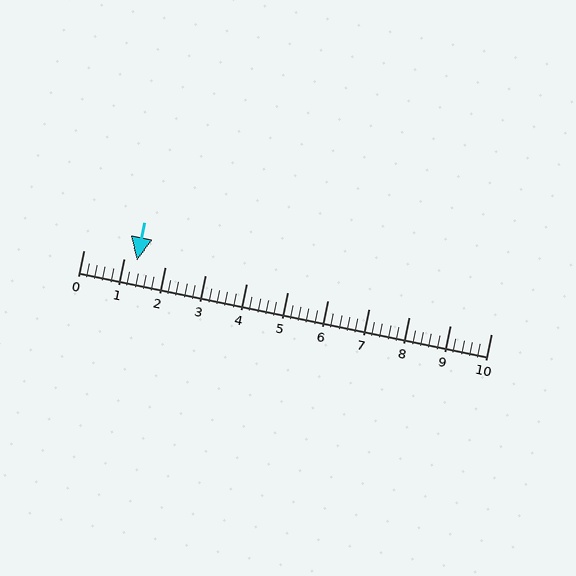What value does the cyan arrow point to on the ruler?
The cyan arrow points to approximately 1.3.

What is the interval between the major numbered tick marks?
The major tick marks are spaced 1 units apart.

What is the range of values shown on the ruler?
The ruler shows values from 0 to 10.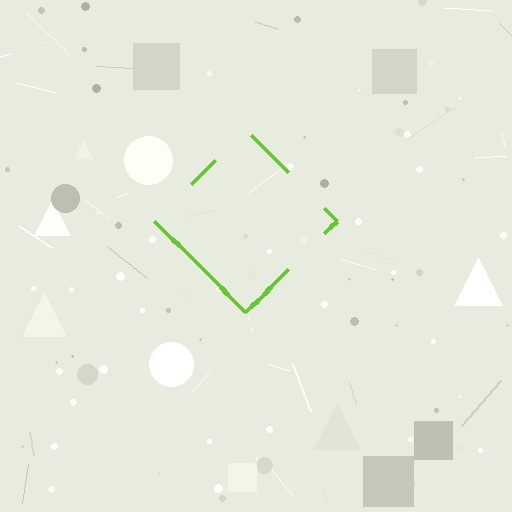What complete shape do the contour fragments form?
The contour fragments form a diamond.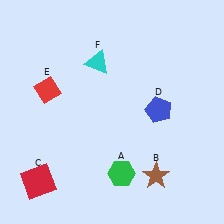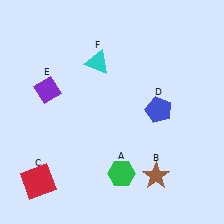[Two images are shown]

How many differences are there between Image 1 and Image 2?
There is 1 difference between the two images.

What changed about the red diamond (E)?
In Image 1, E is red. In Image 2, it changed to purple.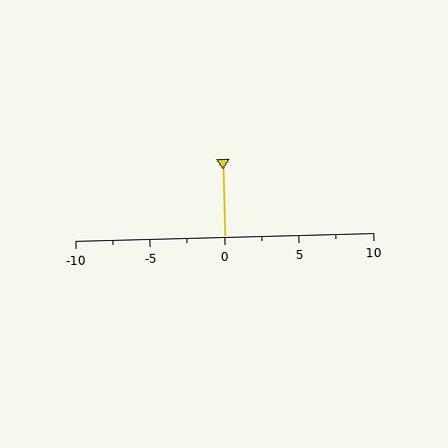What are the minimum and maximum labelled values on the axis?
The axis runs from -10 to 10.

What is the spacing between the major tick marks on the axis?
The major ticks are spaced 5 apart.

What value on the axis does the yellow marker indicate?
The marker indicates approximately 0.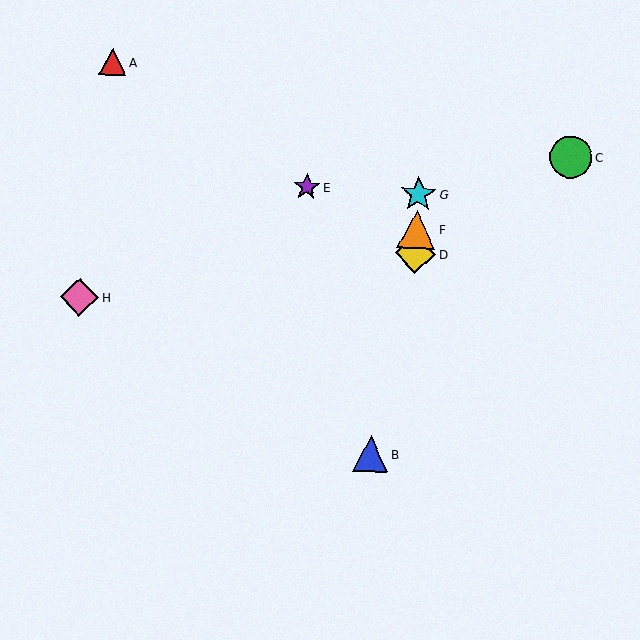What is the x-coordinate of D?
Object D is at x≈416.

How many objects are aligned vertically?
3 objects (D, F, G) are aligned vertically.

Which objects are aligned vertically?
Objects D, F, G are aligned vertically.